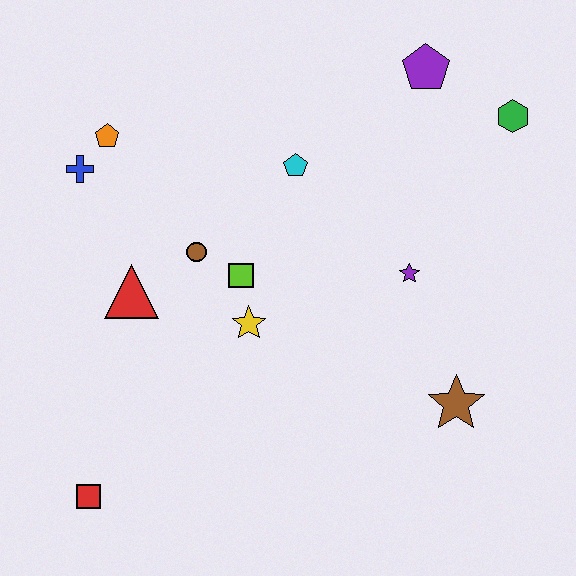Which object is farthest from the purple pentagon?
The red square is farthest from the purple pentagon.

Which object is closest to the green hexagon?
The purple pentagon is closest to the green hexagon.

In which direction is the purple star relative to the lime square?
The purple star is to the right of the lime square.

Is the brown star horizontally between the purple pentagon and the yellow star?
No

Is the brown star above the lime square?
No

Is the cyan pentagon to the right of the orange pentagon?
Yes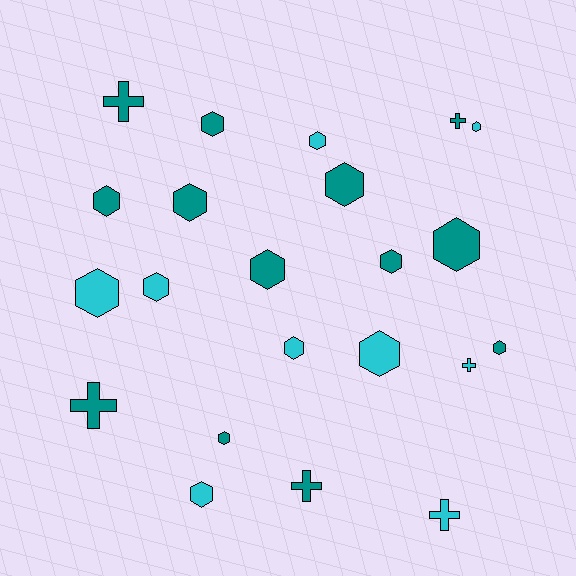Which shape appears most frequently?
Hexagon, with 16 objects.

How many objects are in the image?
There are 22 objects.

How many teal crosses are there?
There are 4 teal crosses.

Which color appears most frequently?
Teal, with 13 objects.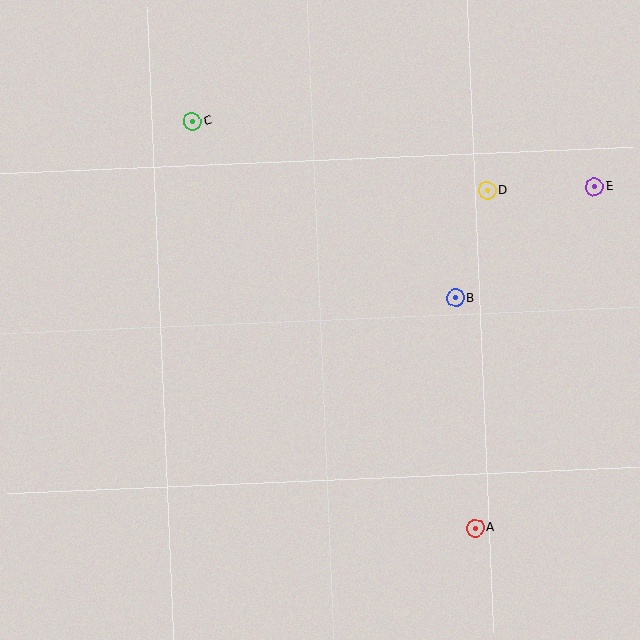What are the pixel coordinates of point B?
Point B is at (455, 298).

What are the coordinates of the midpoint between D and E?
The midpoint between D and E is at (541, 189).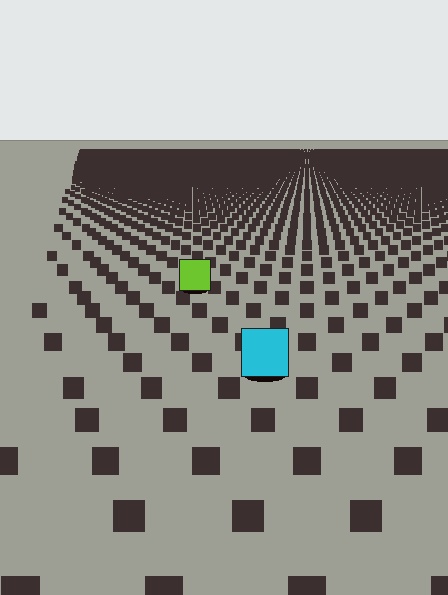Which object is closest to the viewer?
The cyan square is closest. The texture marks near it are larger and more spread out.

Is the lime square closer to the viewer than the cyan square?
No. The cyan square is closer — you can tell from the texture gradient: the ground texture is coarser near it.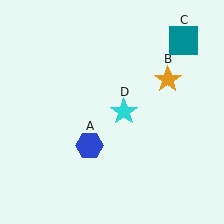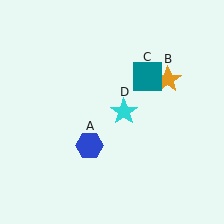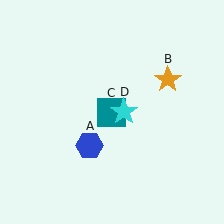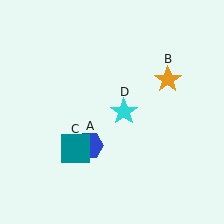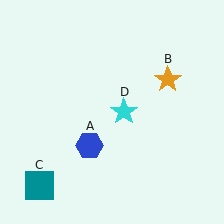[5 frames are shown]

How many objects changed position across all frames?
1 object changed position: teal square (object C).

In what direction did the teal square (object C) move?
The teal square (object C) moved down and to the left.